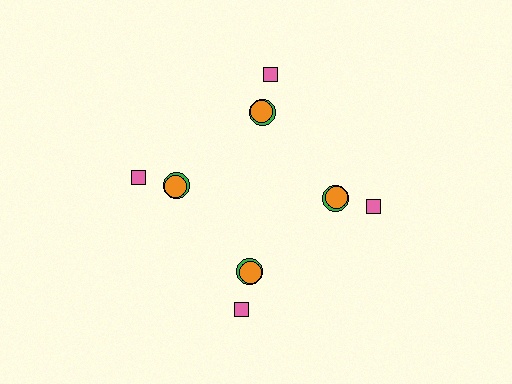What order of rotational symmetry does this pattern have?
This pattern has 4-fold rotational symmetry.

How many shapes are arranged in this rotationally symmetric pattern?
There are 12 shapes, arranged in 4 groups of 3.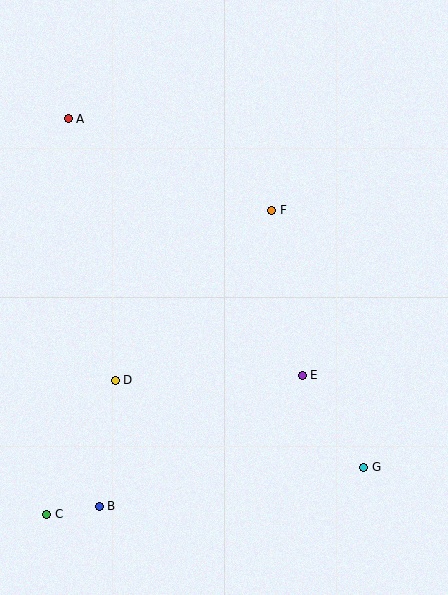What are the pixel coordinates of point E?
Point E is at (302, 375).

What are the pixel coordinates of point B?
Point B is at (99, 506).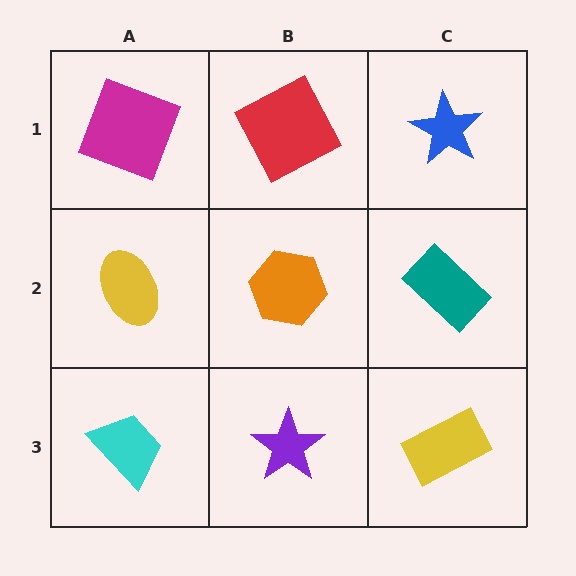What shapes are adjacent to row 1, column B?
An orange hexagon (row 2, column B), a magenta square (row 1, column A), a blue star (row 1, column C).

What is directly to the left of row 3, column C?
A purple star.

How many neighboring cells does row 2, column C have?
3.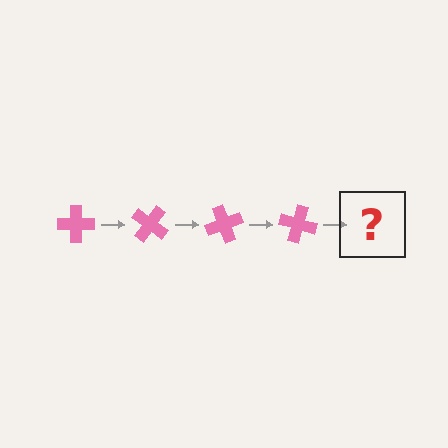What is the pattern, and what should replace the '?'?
The pattern is that the cross rotates 35 degrees each step. The '?' should be a pink cross rotated 140 degrees.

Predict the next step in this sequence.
The next step is a pink cross rotated 140 degrees.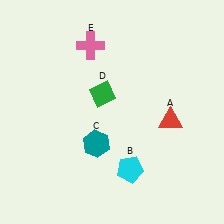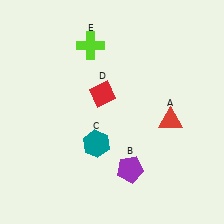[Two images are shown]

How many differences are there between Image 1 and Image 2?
There are 3 differences between the two images.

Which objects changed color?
B changed from cyan to purple. D changed from green to red. E changed from pink to lime.